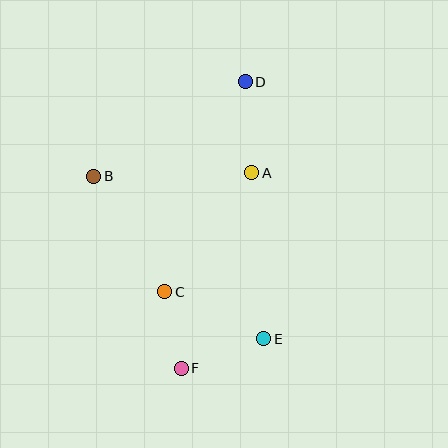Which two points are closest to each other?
Points C and F are closest to each other.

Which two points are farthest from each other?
Points D and F are farthest from each other.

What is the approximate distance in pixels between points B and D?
The distance between B and D is approximately 179 pixels.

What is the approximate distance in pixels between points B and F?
The distance between B and F is approximately 211 pixels.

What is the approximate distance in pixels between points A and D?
The distance between A and D is approximately 91 pixels.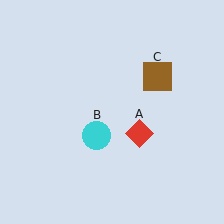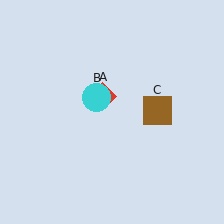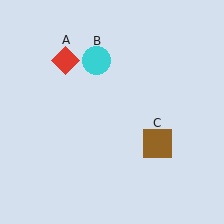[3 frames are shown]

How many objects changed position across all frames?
3 objects changed position: red diamond (object A), cyan circle (object B), brown square (object C).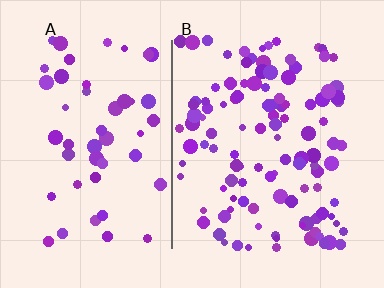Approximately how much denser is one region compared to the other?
Approximately 2.3× — region B over region A.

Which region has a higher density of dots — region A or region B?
B (the right).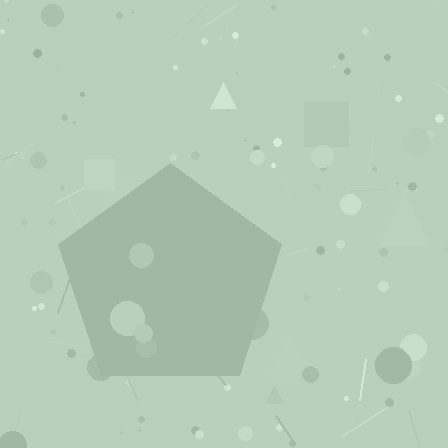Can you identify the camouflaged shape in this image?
The camouflaged shape is a pentagon.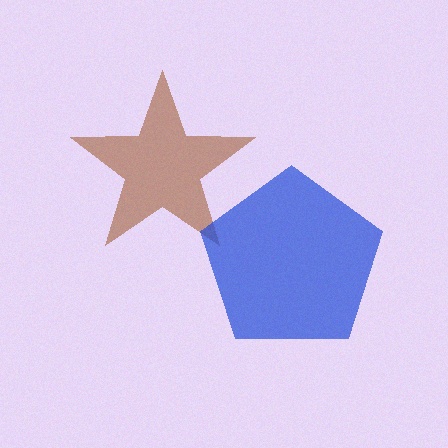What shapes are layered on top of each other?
The layered shapes are: a brown star, a blue pentagon.